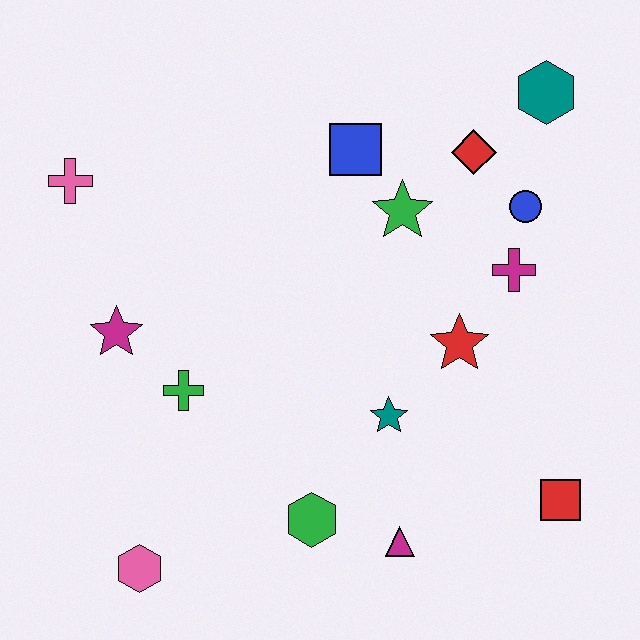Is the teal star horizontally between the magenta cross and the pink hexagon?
Yes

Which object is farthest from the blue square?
The pink hexagon is farthest from the blue square.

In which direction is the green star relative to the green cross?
The green star is to the right of the green cross.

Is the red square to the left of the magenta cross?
No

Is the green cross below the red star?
Yes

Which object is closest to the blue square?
The green star is closest to the blue square.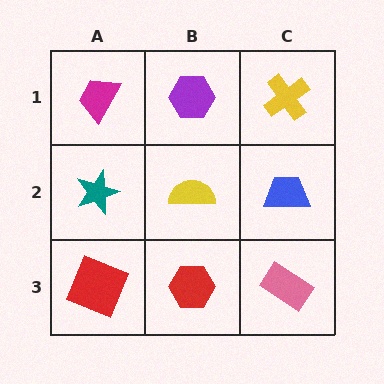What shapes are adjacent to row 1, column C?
A blue trapezoid (row 2, column C), a purple hexagon (row 1, column B).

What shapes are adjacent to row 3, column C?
A blue trapezoid (row 2, column C), a red hexagon (row 3, column B).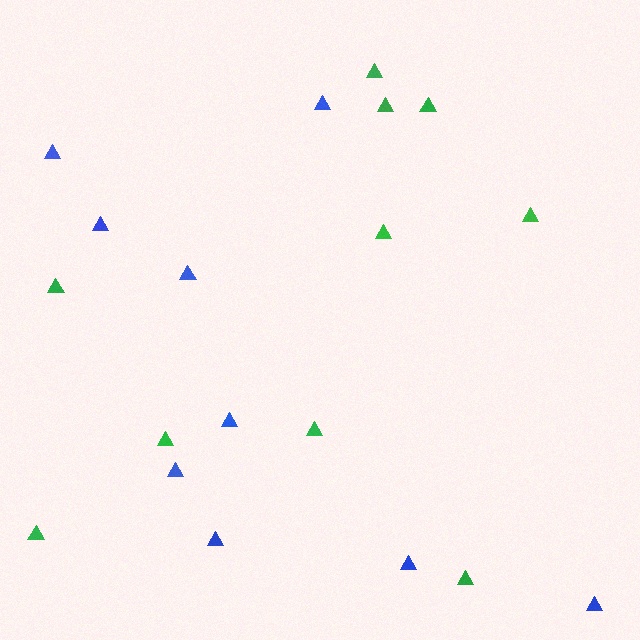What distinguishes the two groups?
There are 2 groups: one group of blue triangles (9) and one group of green triangles (10).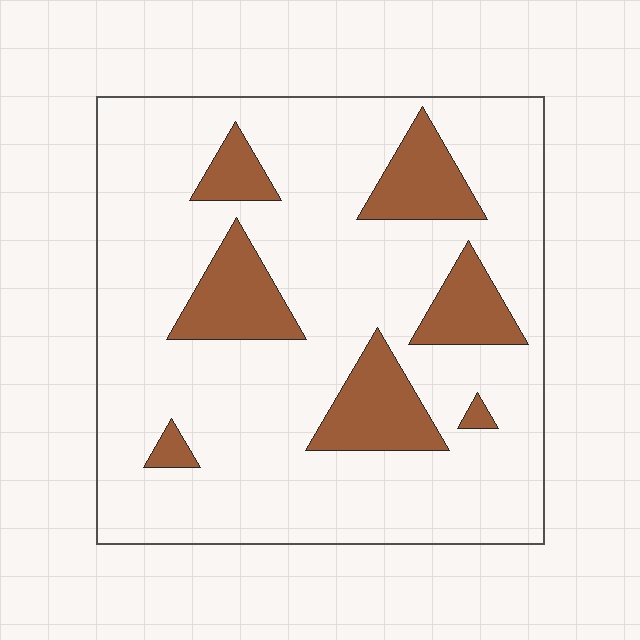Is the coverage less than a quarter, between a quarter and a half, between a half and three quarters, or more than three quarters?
Less than a quarter.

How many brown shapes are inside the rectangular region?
7.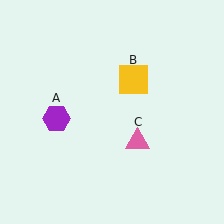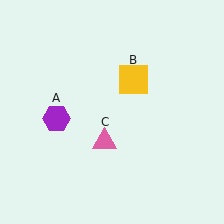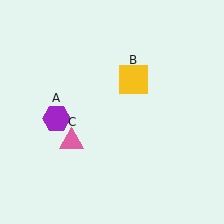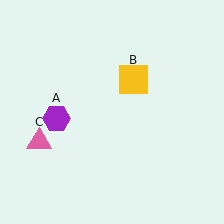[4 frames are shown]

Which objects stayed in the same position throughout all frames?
Purple hexagon (object A) and yellow square (object B) remained stationary.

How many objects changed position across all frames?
1 object changed position: pink triangle (object C).